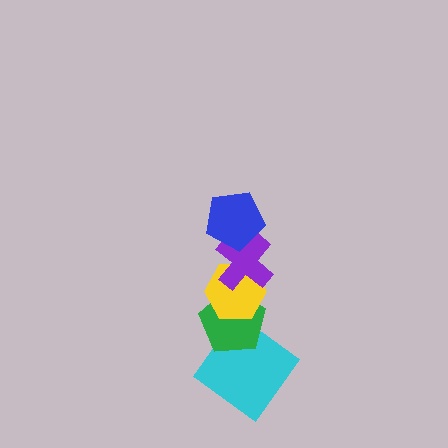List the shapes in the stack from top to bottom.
From top to bottom: the blue pentagon, the purple cross, the yellow hexagon, the green pentagon, the cyan diamond.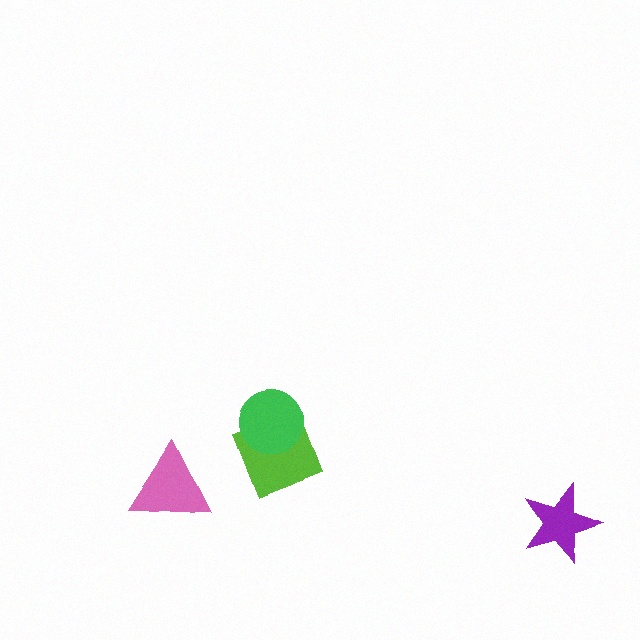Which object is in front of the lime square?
The green circle is in front of the lime square.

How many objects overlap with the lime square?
1 object overlaps with the lime square.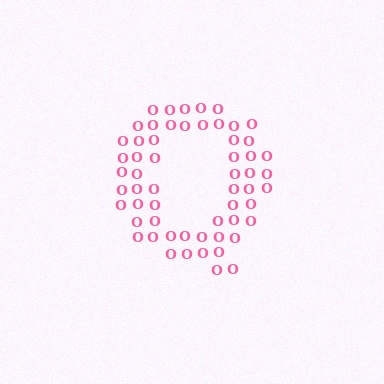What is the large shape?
The large shape is the letter Q.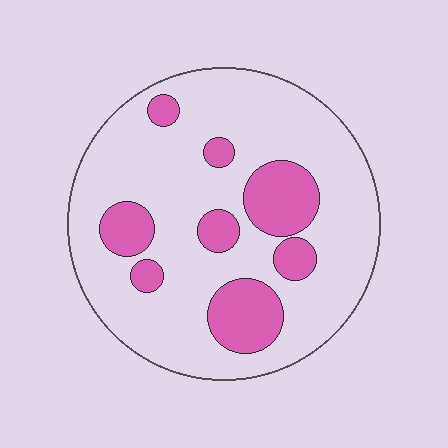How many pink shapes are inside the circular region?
8.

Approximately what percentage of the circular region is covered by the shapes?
Approximately 20%.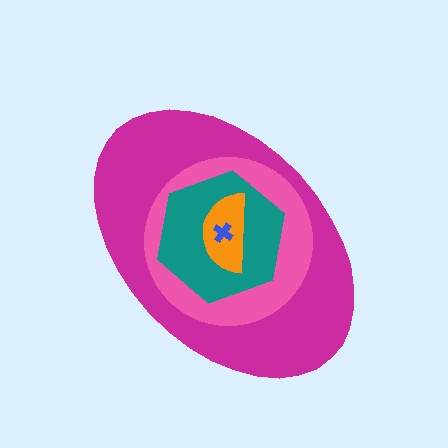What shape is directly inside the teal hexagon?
The orange semicircle.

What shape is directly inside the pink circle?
The teal hexagon.